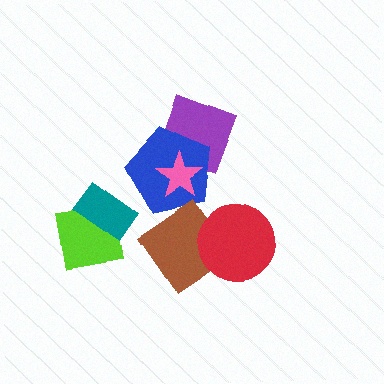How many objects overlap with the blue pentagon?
3 objects overlap with the blue pentagon.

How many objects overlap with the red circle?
1 object overlaps with the red circle.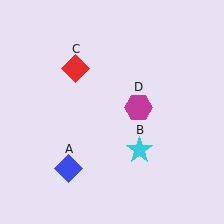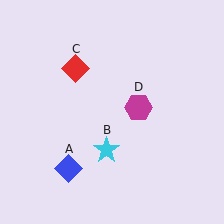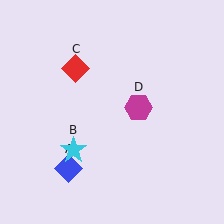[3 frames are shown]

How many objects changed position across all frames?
1 object changed position: cyan star (object B).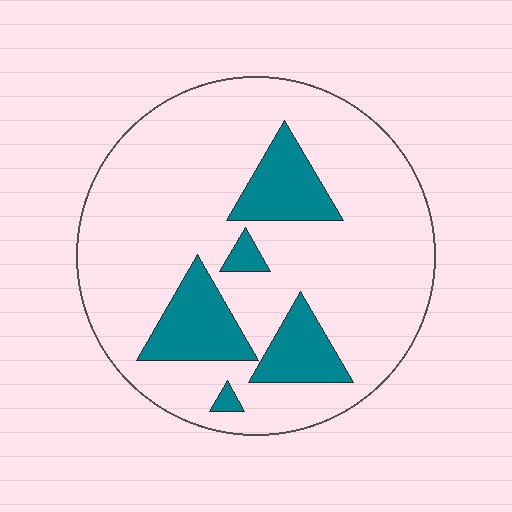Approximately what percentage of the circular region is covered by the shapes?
Approximately 20%.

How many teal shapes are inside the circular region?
5.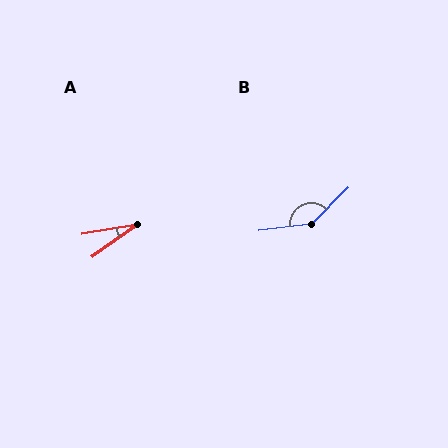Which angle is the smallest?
A, at approximately 26 degrees.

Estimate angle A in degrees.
Approximately 26 degrees.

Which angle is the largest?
B, at approximately 143 degrees.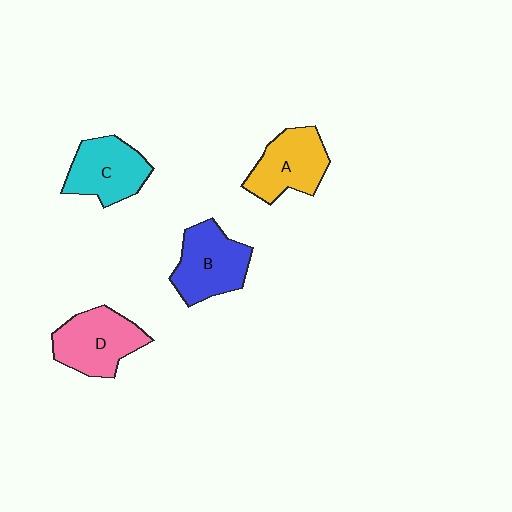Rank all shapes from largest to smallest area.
From largest to smallest: D (pink), B (blue), C (cyan), A (yellow).